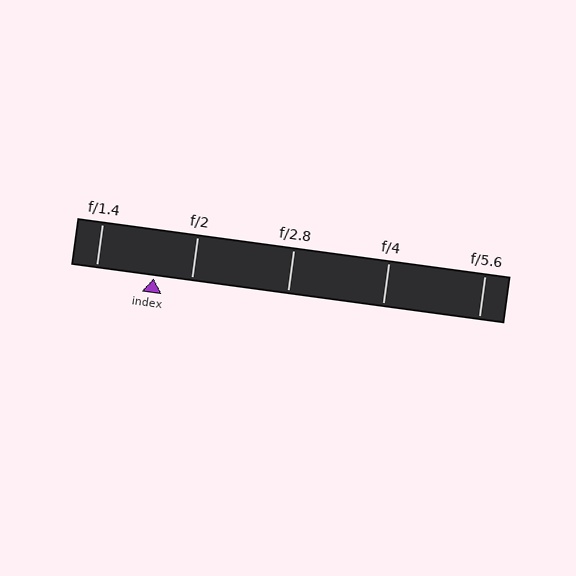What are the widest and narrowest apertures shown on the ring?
The widest aperture shown is f/1.4 and the narrowest is f/5.6.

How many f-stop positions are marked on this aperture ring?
There are 5 f-stop positions marked.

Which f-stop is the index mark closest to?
The index mark is closest to f/2.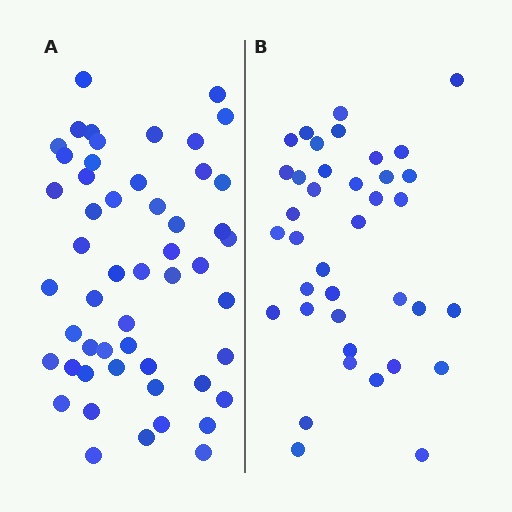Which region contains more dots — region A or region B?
Region A (the left region) has more dots.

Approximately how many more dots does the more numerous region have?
Region A has approximately 15 more dots than region B.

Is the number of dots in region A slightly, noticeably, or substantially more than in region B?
Region A has noticeably more, but not dramatically so. The ratio is roughly 1.4 to 1.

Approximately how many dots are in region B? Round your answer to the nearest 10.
About 40 dots. (The exact count is 38, which rounds to 40.)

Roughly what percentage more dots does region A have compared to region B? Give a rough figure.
About 35% more.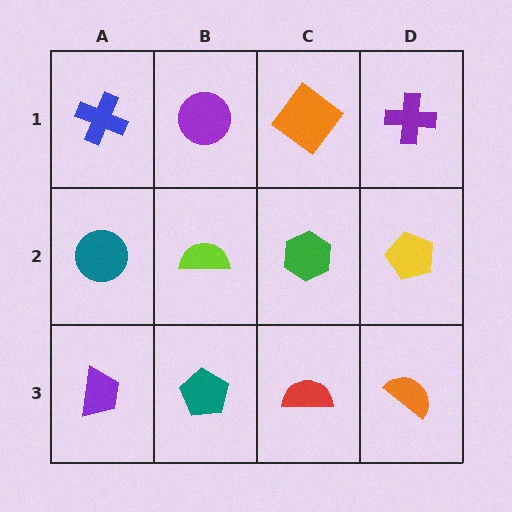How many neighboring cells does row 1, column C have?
3.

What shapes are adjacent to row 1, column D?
A yellow pentagon (row 2, column D), an orange diamond (row 1, column C).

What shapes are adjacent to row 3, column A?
A teal circle (row 2, column A), a teal pentagon (row 3, column B).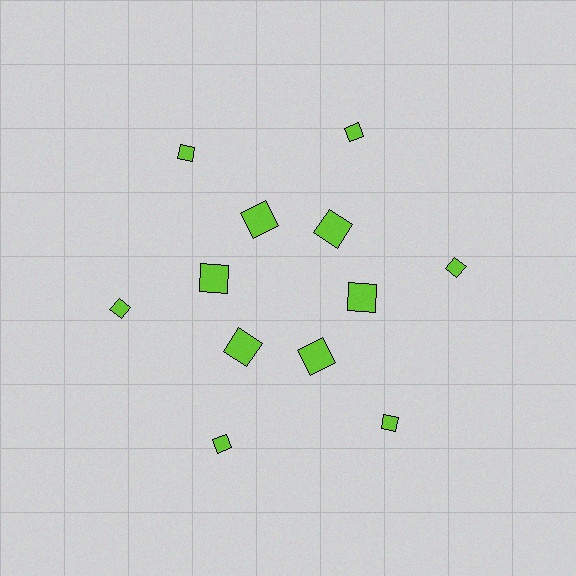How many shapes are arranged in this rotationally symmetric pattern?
There are 12 shapes, arranged in 6 groups of 2.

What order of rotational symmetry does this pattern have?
This pattern has 6-fold rotational symmetry.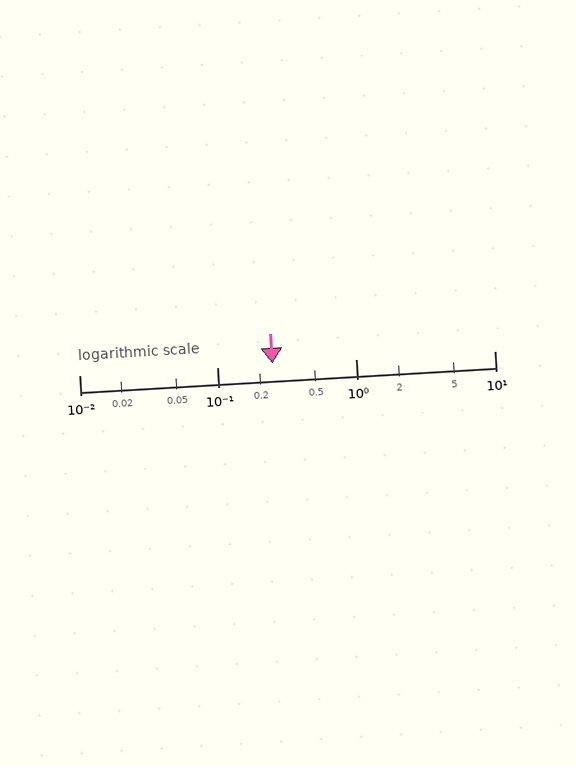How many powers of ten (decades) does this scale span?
The scale spans 3 decades, from 0.01 to 10.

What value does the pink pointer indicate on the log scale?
The pointer indicates approximately 0.25.